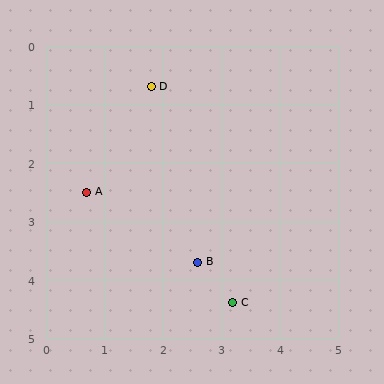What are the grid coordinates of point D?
Point D is at approximately (1.8, 0.7).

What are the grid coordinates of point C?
Point C is at approximately (3.2, 4.4).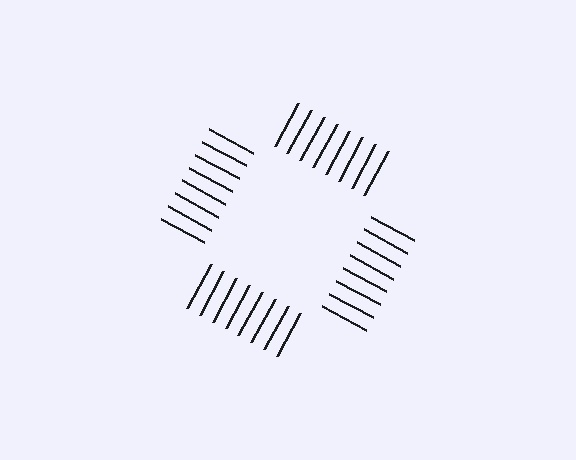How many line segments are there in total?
32 — 8 along each of the 4 edges.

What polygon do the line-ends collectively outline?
An illusory square — the line segments terminate on its edges but no continuous stroke is drawn.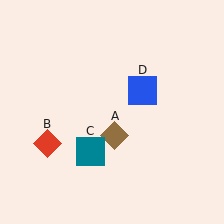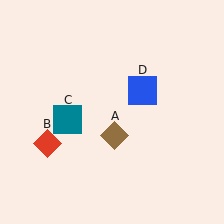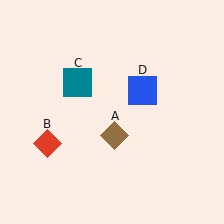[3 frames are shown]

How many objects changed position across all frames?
1 object changed position: teal square (object C).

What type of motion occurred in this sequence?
The teal square (object C) rotated clockwise around the center of the scene.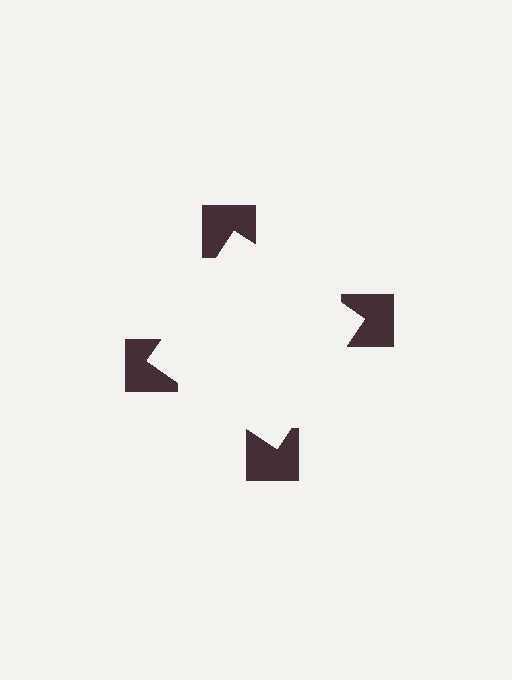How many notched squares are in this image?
There are 4 — one at each vertex of the illusory square.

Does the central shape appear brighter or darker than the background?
It typically appears slightly brighter than the background, even though no actual brightness change is drawn.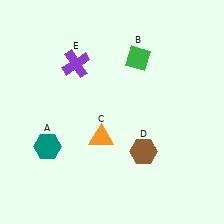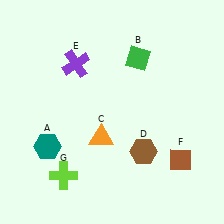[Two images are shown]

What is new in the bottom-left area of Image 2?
A lime cross (G) was added in the bottom-left area of Image 2.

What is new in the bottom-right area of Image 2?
A brown diamond (F) was added in the bottom-right area of Image 2.